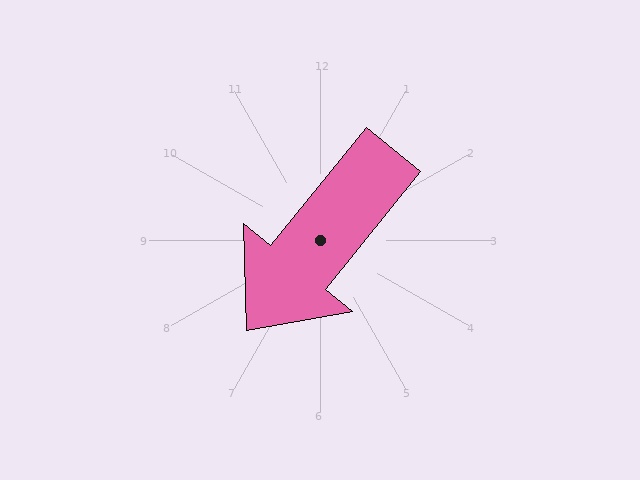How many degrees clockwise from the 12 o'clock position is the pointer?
Approximately 219 degrees.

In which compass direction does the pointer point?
Southwest.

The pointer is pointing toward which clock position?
Roughly 7 o'clock.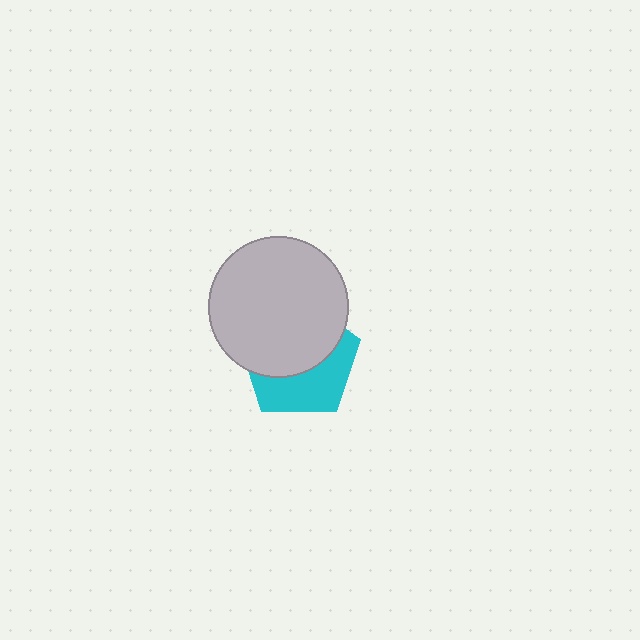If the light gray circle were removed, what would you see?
You would see the complete cyan pentagon.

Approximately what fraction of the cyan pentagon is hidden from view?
Roughly 57% of the cyan pentagon is hidden behind the light gray circle.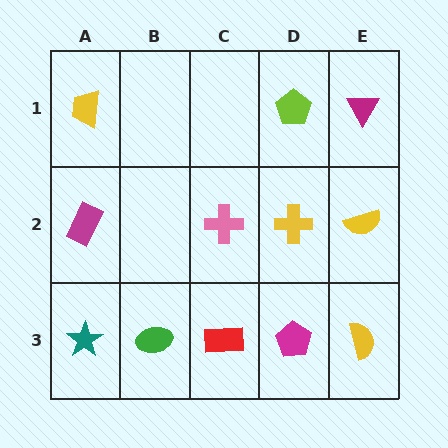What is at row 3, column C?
A red rectangle.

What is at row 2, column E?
A yellow semicircle.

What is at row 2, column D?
A yellow cross.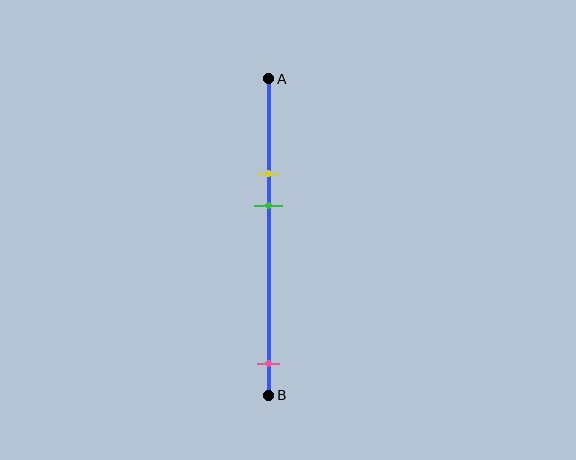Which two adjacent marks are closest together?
The yellow and green marks are the closest adjacent pair.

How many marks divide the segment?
There are 3 marks dividing the segment.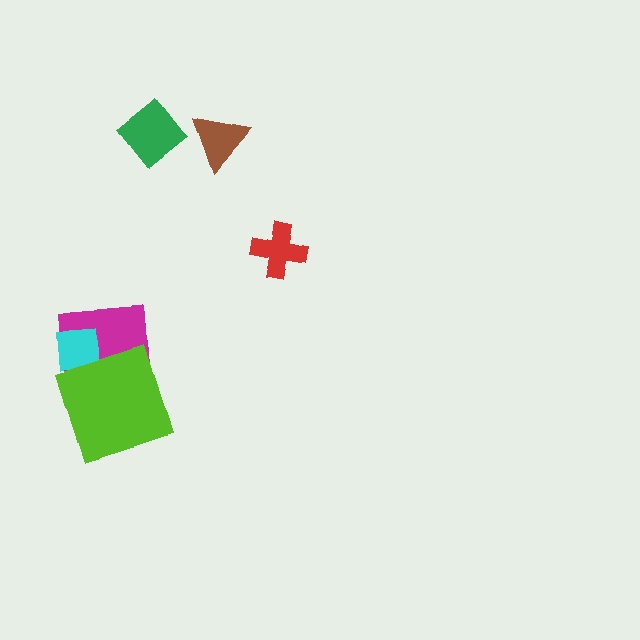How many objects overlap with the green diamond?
0 objects overlap with the green diamond.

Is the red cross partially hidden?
No, no other shape covers it.